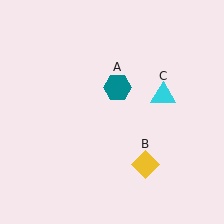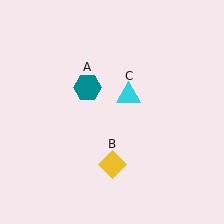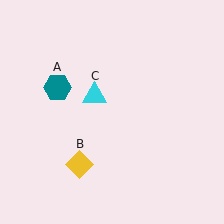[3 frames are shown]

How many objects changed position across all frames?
3 objects changed position: teal hexagon (object A), yellow diamond (object B), cyan triangle (object C).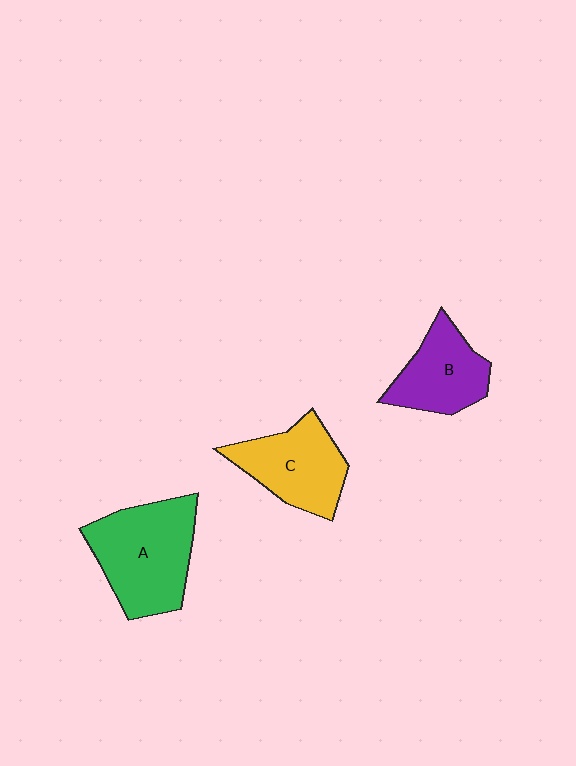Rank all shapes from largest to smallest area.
From largest to smallest: A (green), C (yellow), B (purple).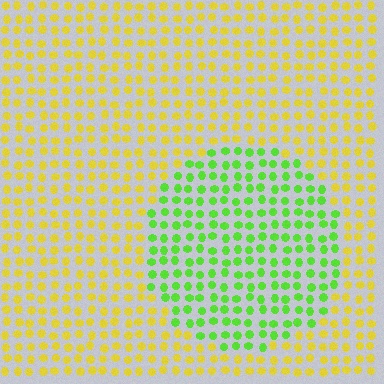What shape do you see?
I see a circle.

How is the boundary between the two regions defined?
The boundary is defined purely by a slight shift in hue (about 53 degrees). Spacing, size, and orientation are identical on both sides.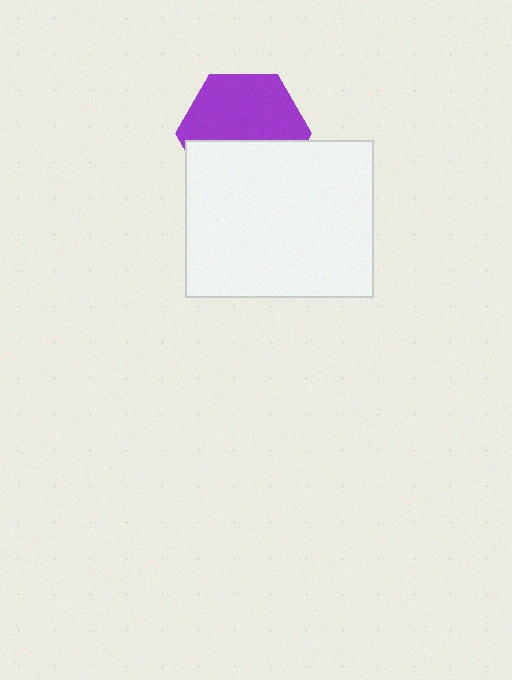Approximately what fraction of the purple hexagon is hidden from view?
Roughly 43% of the purple hexagon is hidden behind the white rectangle.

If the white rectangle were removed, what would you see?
You would see the complete purple hexagon.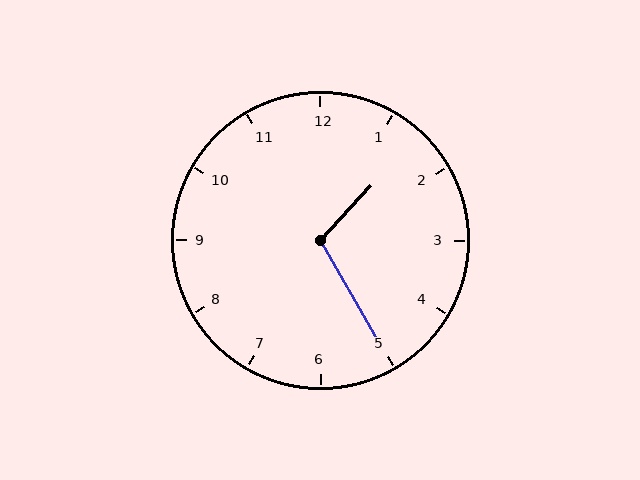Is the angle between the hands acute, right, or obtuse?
It is obtuse.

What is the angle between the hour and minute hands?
Approximately 108 degrees.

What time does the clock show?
1:25.